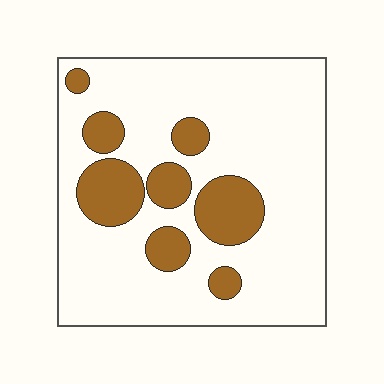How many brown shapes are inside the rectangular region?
8.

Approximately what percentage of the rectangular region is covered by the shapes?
Approximately 20%.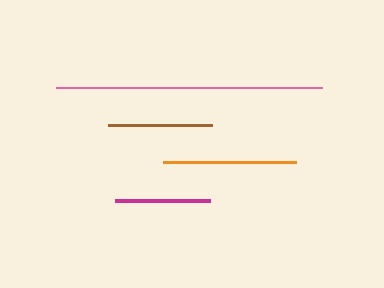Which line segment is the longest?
The pink line is the longest at approximately 267 pixels.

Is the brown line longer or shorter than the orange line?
The orange line is longer than the brown line.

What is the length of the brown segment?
The brown segment is approximately 104 pixels long.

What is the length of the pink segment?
The pink segment is approximately 267 pixels long.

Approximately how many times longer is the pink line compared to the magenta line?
The pink line is approximately 2.8 times the length of the magenta line.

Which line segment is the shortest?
The magenta line is the shortest at approximately 95 pixels.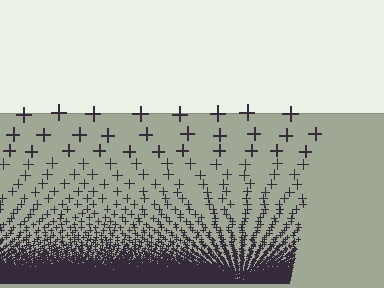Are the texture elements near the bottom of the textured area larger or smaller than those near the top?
Smaller. The gradient is inverted — elements near the bottom are smaller and denser.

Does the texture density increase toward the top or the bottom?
Density increases toward the bottom.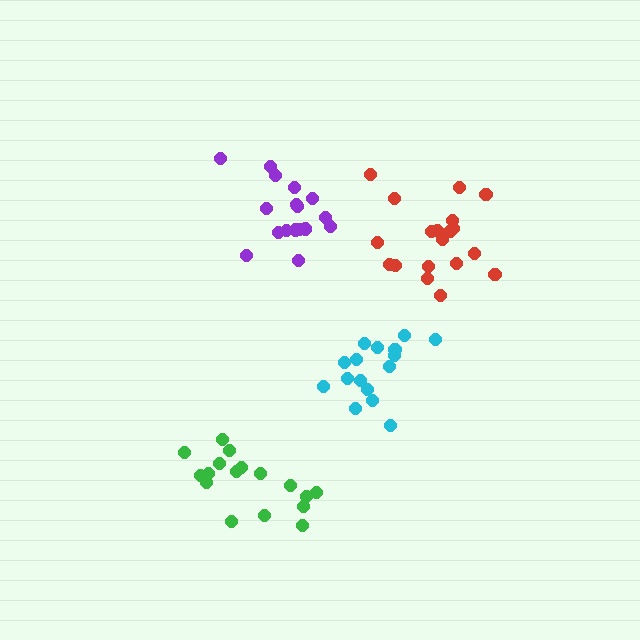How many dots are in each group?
Group 1: 17 dots, Group 2: 19 dots, Group 3: 17 dots, Group 4: 16 dots (69 total).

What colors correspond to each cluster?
The clusters are colored: purple, red, green, cyan.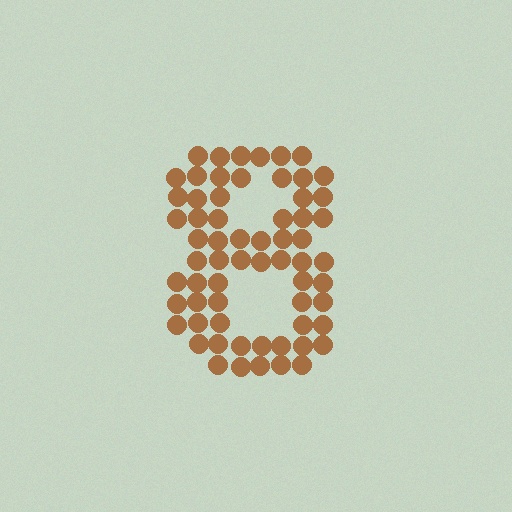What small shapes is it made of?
It is made of small circles.